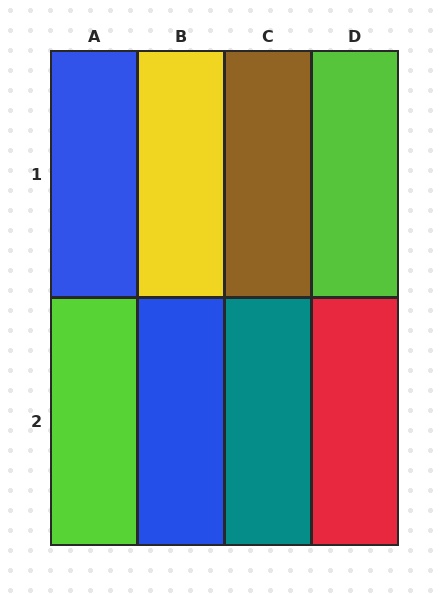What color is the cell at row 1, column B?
Yellow.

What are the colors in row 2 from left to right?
Lime, blue, teal, red.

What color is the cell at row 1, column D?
Lime.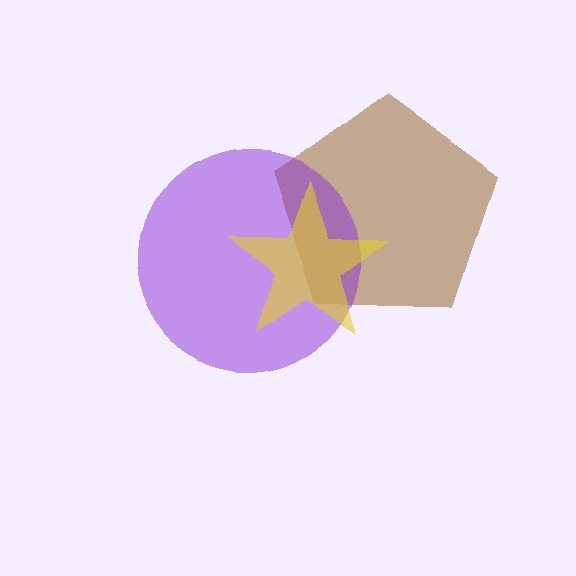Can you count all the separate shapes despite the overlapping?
Yes, there are 3 separate shapes.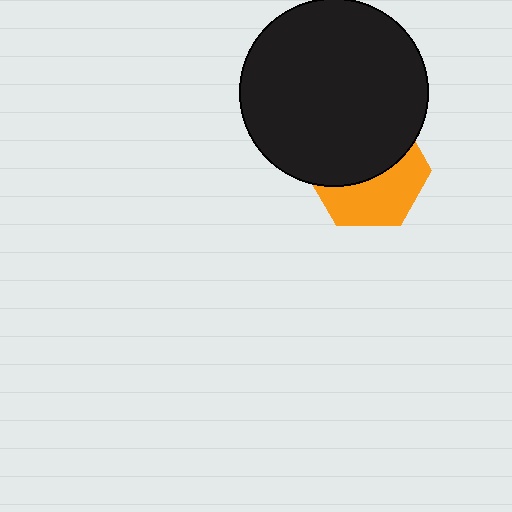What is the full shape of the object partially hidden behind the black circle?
The partially hidden object is an orange hexagon.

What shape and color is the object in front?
The object in front is a black circle.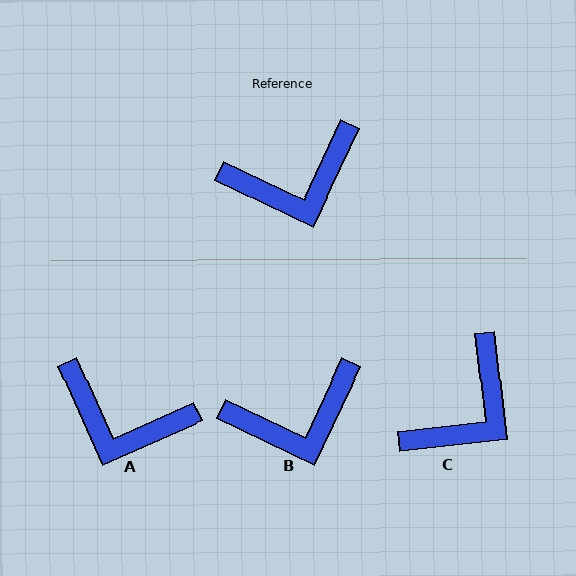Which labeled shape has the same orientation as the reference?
B.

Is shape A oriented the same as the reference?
No, it is off by about 40 degrees.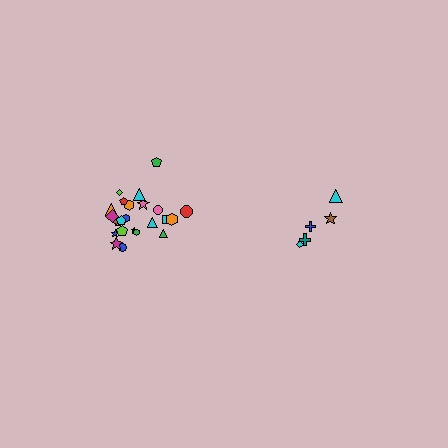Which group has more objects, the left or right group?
The left group.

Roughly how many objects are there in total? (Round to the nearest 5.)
Roughly 30 objects in total.